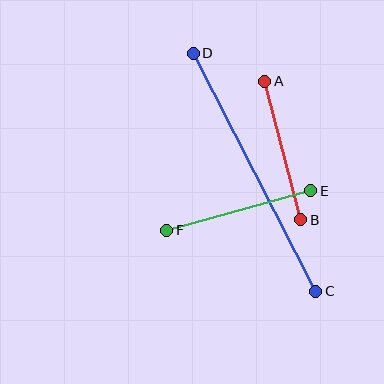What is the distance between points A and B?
The distance is approximately 143 pixels.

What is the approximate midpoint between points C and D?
The midpoint is at approximately (254, 172) pixels.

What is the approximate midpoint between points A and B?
The midpoint is at approximately (283, 151) pixels.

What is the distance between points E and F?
The distance is approximately 149 pixels.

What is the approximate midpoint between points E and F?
The midpoint is at approximately (239, 211) pixels.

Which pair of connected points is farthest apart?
Points C and D are farthest apart.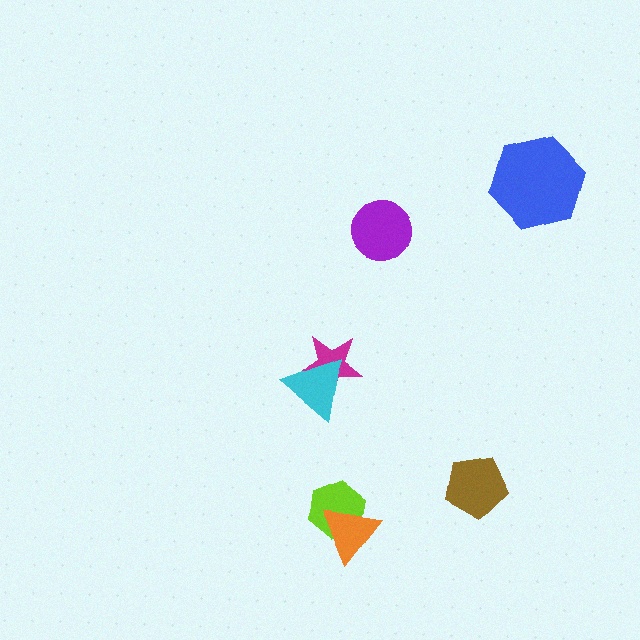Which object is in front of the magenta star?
The cyan triangle is in front of the magenta star.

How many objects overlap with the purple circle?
0 objects overlap with the purple circle.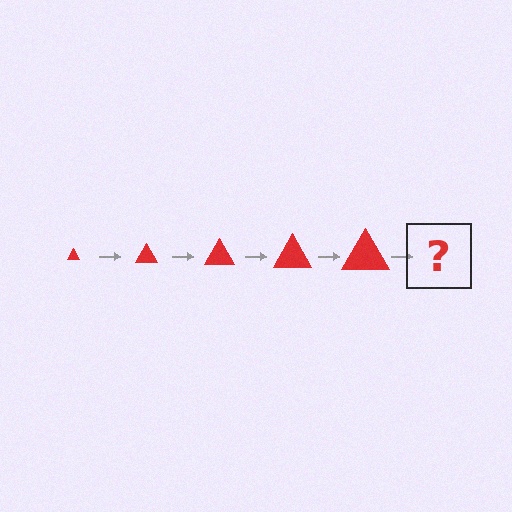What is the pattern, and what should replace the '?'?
The pattern is that the triangle gets progressively larger each step. The '?' should be a red triangle, larger than the previous one.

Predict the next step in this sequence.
The next step is a red triangle, larger than the previous one.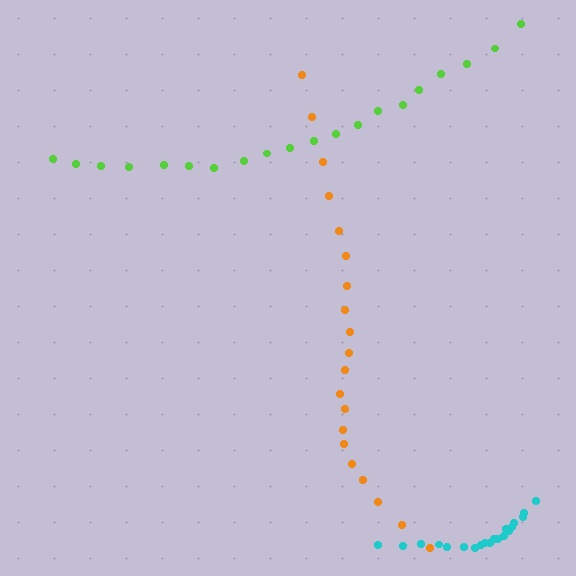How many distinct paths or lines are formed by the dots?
There are 3 distinct paths.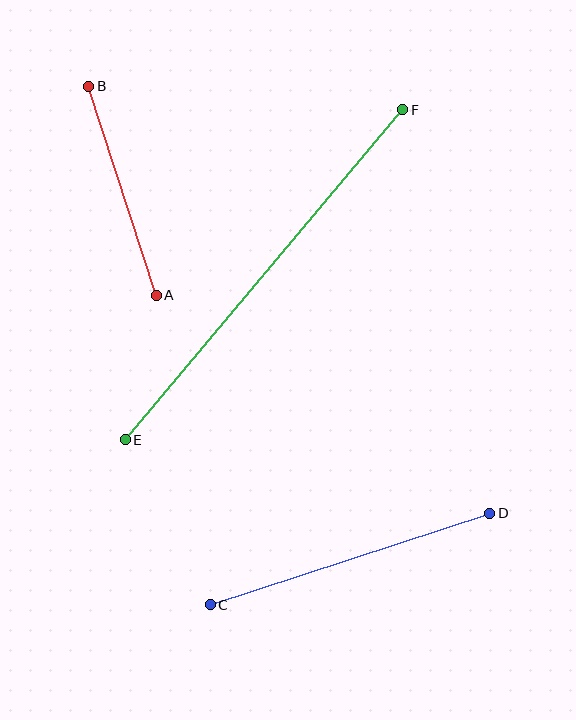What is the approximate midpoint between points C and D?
The midpoint is at approximately (350, 559) pixels.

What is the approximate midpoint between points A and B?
The midpoint is at approximately (123, 191) pixels.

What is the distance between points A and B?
The distance is approximately 219 pixels.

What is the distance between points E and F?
The distance is approximately 431 pixels.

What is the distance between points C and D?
The distance is approximately 294 pixels.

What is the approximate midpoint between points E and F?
The midpoint is at approximately (264, 275) pixels.